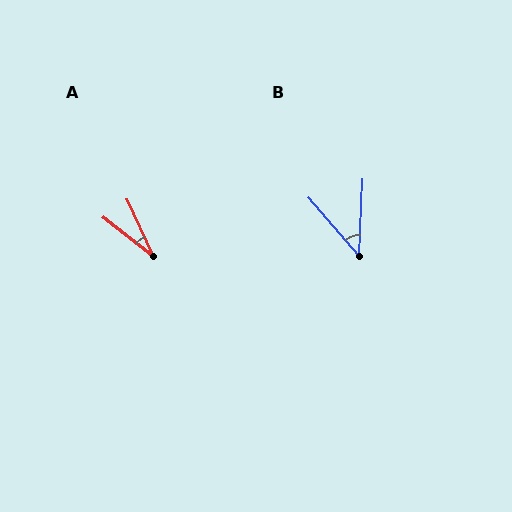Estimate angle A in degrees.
Approximately 27 degrees.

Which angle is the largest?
B, at approximately 43 degrees.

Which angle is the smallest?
A, at approximately 27 degrees.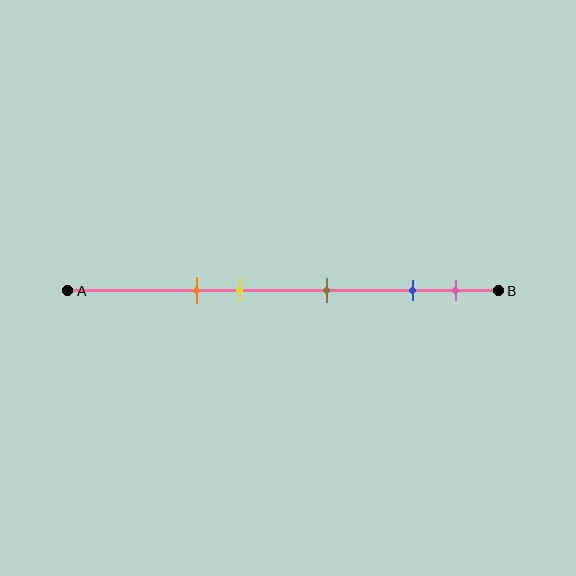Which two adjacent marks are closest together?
The blue and pink marks are the closest adjacent pair.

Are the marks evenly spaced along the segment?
No, the marks are not evenly spaced.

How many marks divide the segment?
There are 5 marks dividing the segment.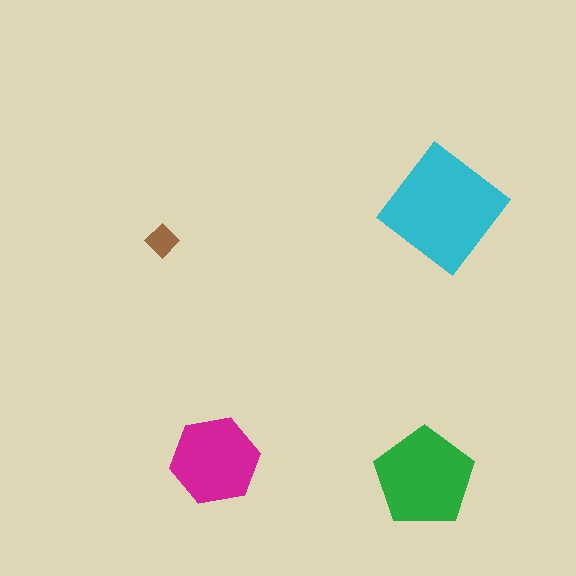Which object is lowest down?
The green pentagon is bottommost.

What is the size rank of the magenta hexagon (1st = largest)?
3rd.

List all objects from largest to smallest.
The cyan diamond, the green pentagon, the magenta hexagon, the brown diamond.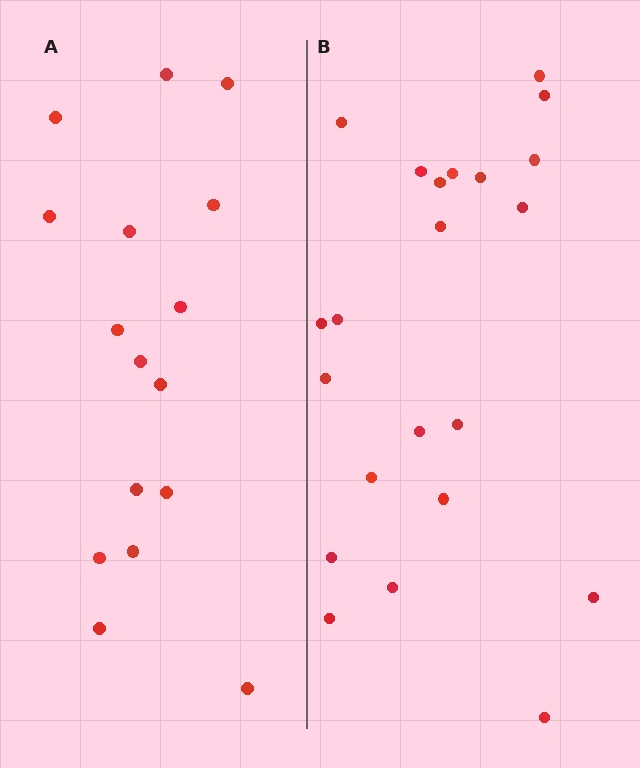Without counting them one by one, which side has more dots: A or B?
Region B (the right region) has more dots.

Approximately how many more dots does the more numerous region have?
Region B has about 6 more dots than region A.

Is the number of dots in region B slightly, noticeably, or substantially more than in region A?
Region B has noticeably more, but not dramatically so. The ratio is roughly 1.4 to 1.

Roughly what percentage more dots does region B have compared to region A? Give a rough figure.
About 40% more.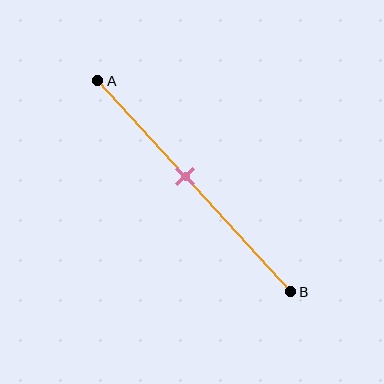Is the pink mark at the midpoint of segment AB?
No, the mark is at about 45% from A, not at the 50% midpoint.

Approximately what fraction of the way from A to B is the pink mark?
The pink mark is approximately 45% of the way from A to B.